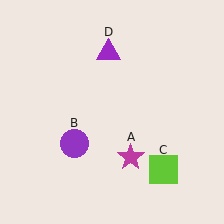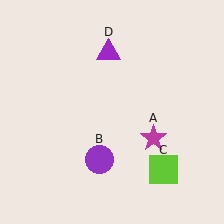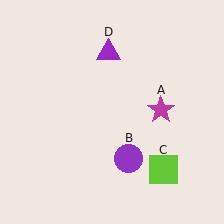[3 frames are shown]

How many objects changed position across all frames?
2 objects changed position: magenta star (object A), purple circle (object B).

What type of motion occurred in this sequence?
The magenta star (object A), purple circle (object B) rotated counterclockwise around the center of the scene.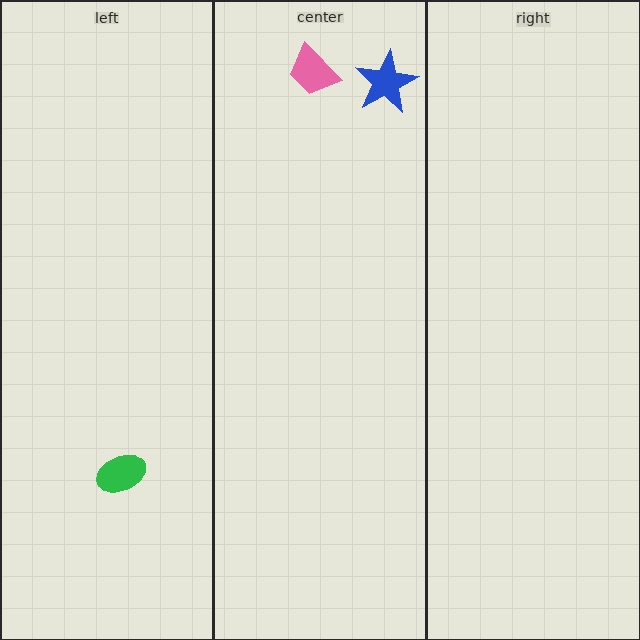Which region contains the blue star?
The center region.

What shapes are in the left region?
The green ellipse.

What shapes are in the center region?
The blue star, the pink trapezoid.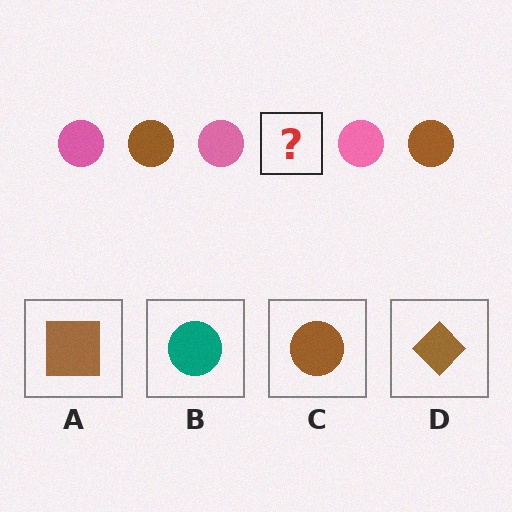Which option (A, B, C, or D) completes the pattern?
C.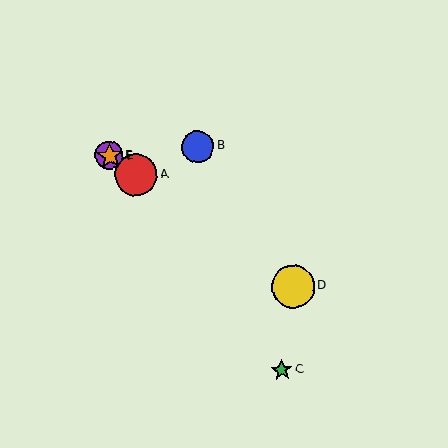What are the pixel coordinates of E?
Object E is at (109, 155).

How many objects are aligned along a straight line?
4 objects (A, D, E, F) are aligned along a straight line.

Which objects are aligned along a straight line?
Objects A, D, E, F are aligned along a straight line.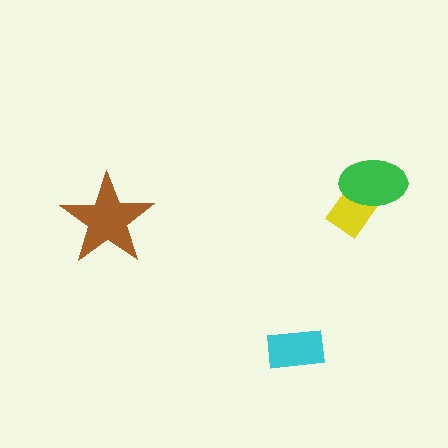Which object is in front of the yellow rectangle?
The green ellipse is in front of the yellow rectangle.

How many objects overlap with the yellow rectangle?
1 object overlaps with the yellow rectangle.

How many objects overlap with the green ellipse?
1 object overlaps with the green ellipse.